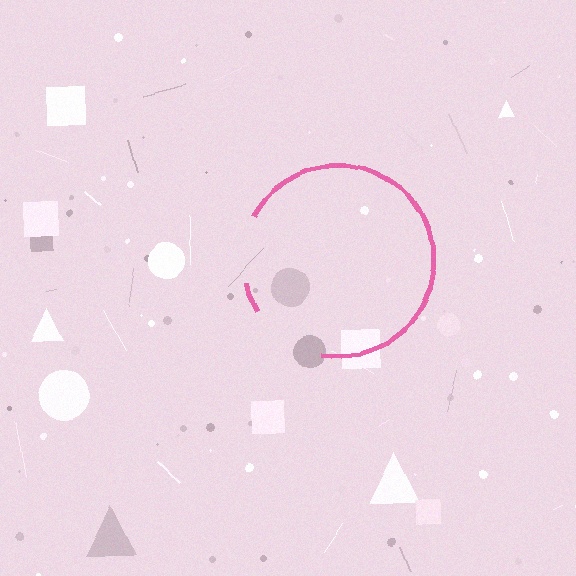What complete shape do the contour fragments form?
The contour fragments form a circle.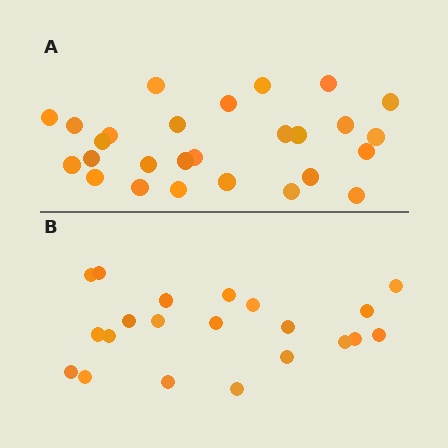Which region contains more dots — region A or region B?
Region A (the top region) has more dots.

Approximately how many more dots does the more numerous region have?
Region A has about 6 more dots than region B.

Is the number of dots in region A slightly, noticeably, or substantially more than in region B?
Region A has noticeably more, but not dramatically so. The ratio is roughly 1.3 to 1.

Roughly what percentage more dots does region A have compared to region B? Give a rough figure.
About 30% more.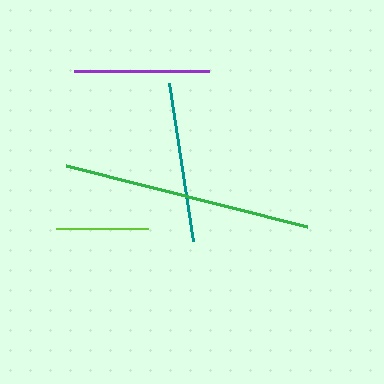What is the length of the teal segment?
The teal segment is approximately 160 pixels long.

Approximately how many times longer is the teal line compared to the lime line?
The teal line is approximately 1.7 times the length of the lime line.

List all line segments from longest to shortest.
From longest to shortest: green, teal, purple, lime.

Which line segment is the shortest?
The lime line is the shortest at approximately 92 pixels.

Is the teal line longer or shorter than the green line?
The green line is longer than the teal line.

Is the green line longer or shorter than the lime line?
The green line is longer than the lime line.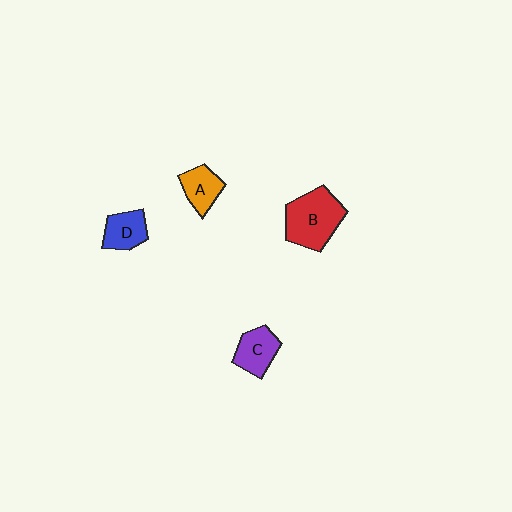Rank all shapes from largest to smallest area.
From largest to smallest: B (red), C (purple), D (blue), A (orange).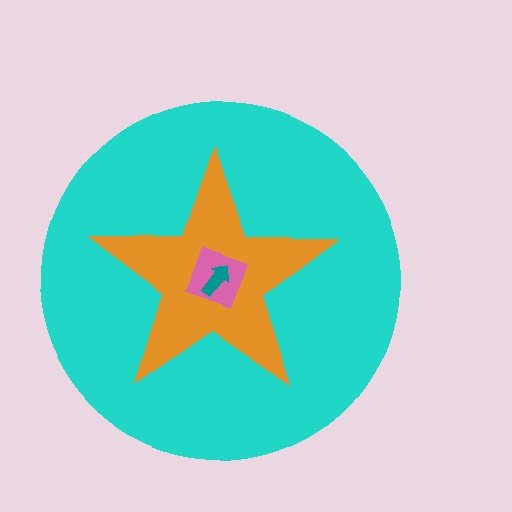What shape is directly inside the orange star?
The pink square.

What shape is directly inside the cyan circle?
The orange star.